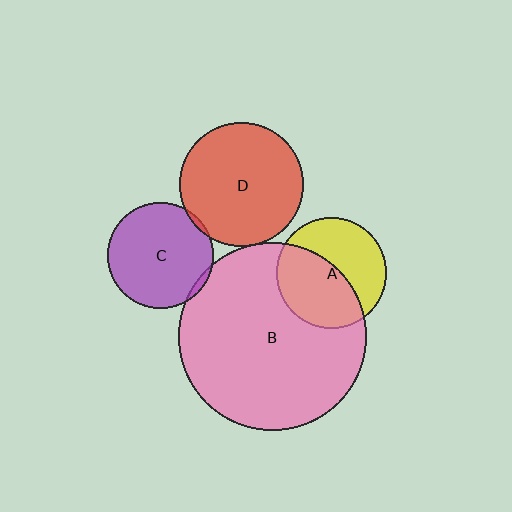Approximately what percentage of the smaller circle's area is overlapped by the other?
Approximately 5%.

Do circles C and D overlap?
Yes.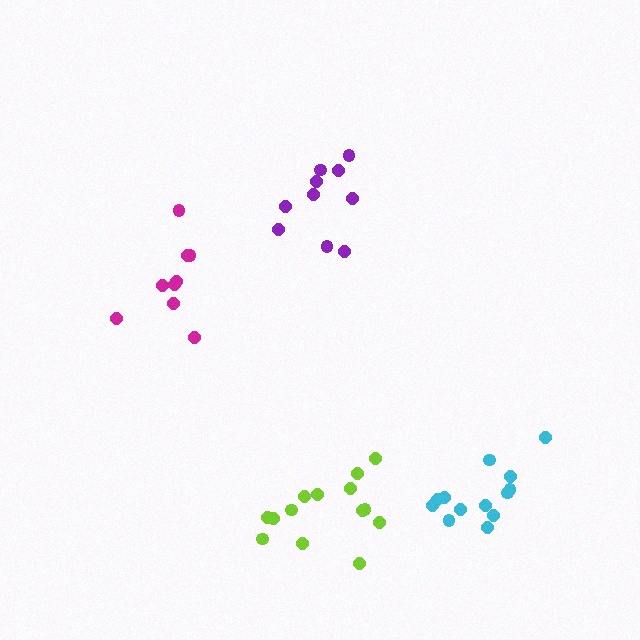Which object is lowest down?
The lime cluster is bottommost.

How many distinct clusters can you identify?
There are 4 distinct clusters.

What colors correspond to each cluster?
The clusters are colored: lime, cyan, magenta, purple.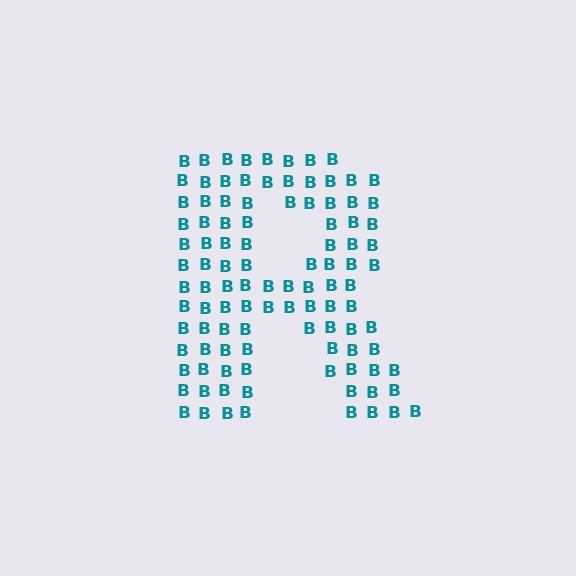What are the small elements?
The small elements are letter B's.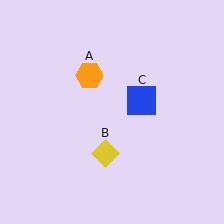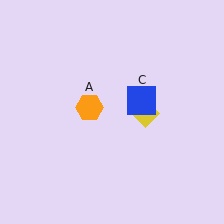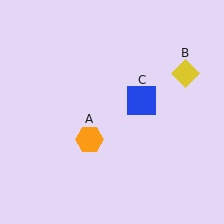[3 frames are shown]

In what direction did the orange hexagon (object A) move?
The orange hexagon (object A) moved down.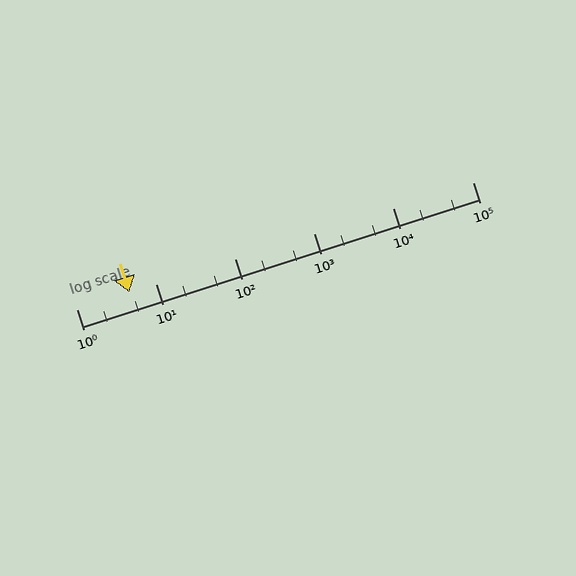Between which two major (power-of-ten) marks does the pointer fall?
The pointer is between 1 and 10.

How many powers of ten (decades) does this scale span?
The scale spans 5 decades, from 1 to 100000.